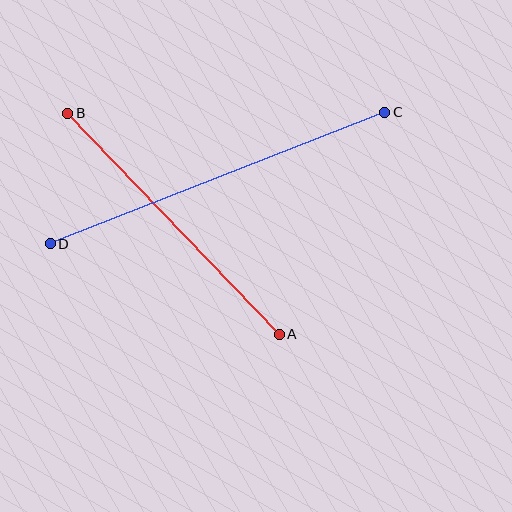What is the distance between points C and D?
The distance is approximately 360 pixels.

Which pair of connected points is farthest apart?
Points C and D are farthest apart.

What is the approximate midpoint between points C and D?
The midpoint is at approximately (217, 178) pixels.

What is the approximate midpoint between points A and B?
The midpoint is at approximately (173, 224) pixels.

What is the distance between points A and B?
The distance is approximately 306 pixels.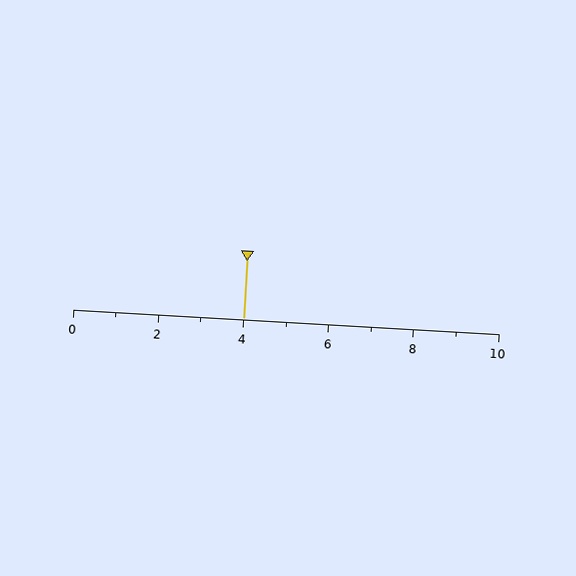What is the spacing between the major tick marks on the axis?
The major ticks are spaced 2 apart.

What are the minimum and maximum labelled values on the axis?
The axis runs from 0 to 10.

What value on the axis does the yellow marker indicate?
The marker indicates approximately 4.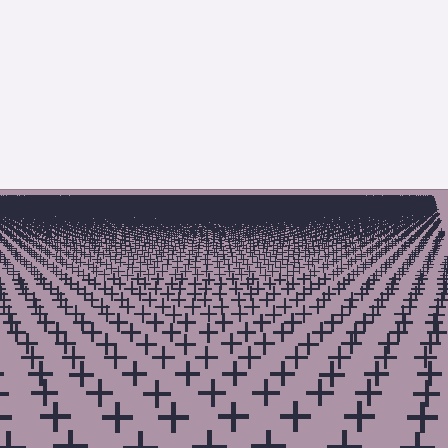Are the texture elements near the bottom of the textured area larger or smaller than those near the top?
Larger. Near the bottom, elements are closer to the viewer and appear at a bigger on-screen size.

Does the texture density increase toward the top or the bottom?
Density increases toward the top.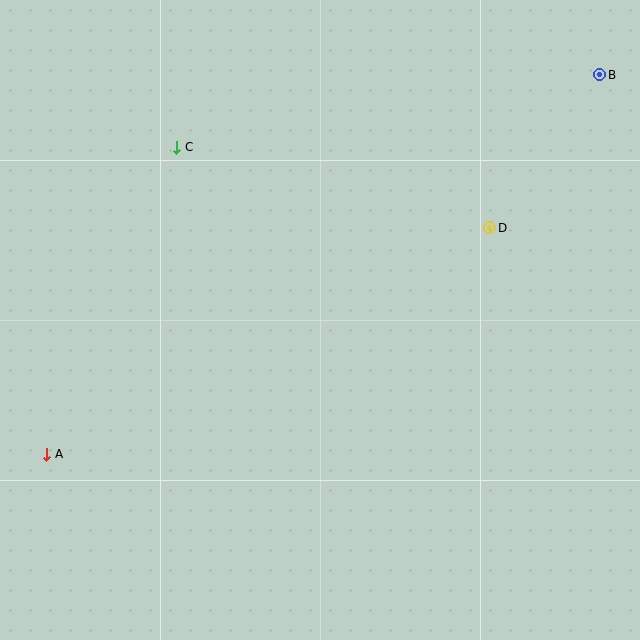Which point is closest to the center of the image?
Point D at (490, 228) is closest to the center.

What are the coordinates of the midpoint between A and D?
The midpoint between A and D is at (268, 341).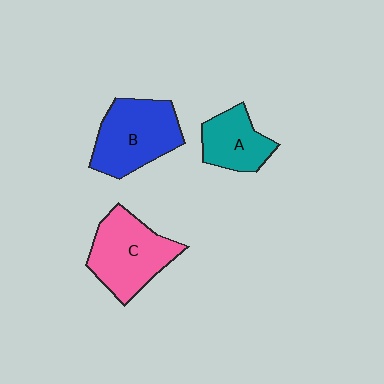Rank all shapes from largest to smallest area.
From largest to smallest: B (blue), C (pink), A (teal).